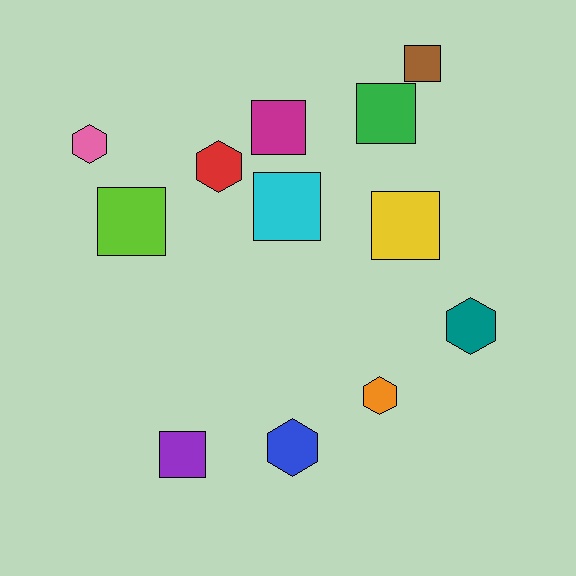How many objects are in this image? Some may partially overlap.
There are 12 objects.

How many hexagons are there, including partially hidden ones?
There are 5 hexagons.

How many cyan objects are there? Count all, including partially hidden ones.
There is 1 cyan object.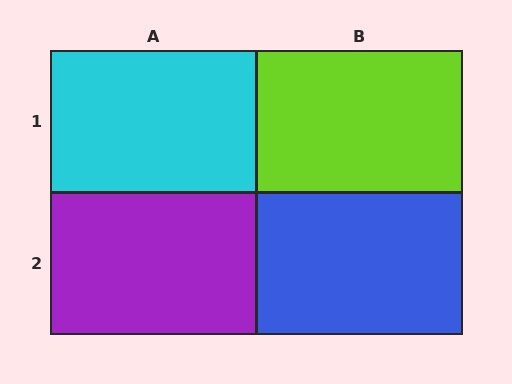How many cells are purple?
1 cell is purple.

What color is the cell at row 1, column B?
Lime.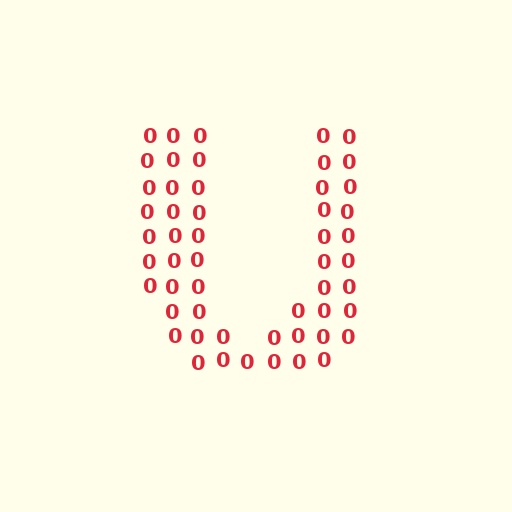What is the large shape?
The large shape is the letter U.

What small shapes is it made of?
It is made of small digit 0's.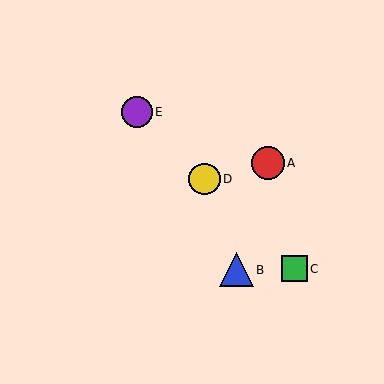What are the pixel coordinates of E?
Object E is at (137, 112).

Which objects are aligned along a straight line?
Objects C, D, E are aligned along a straight line.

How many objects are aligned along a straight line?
3 objects (C, D, E) are aligned along a straight line.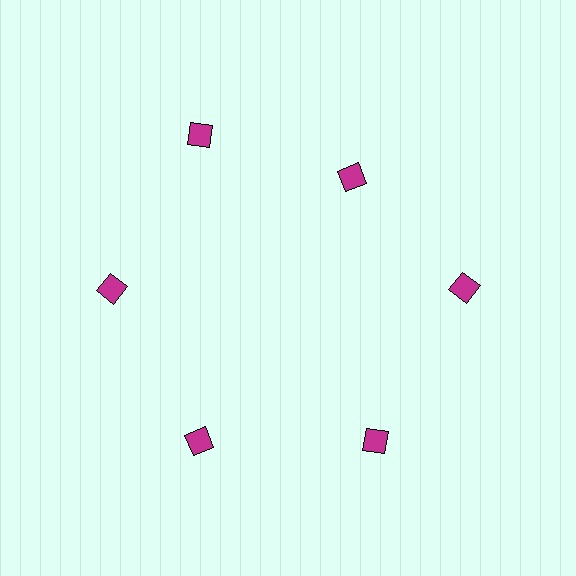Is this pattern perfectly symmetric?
No. The 6 magenta squares are arranged in a ring, but one element near the 1 o'clock position is pulled inward toward the center, breaking the 6-fold rotational symmetry.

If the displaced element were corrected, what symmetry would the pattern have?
It would have 6-fold rotational symmetry — the pattern would map onto itself every 60 degrees.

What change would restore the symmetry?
The symmetry would be restored by moving it outward, back onto the ring so that all 6 squares sit at equal angles and equal distance from the center.